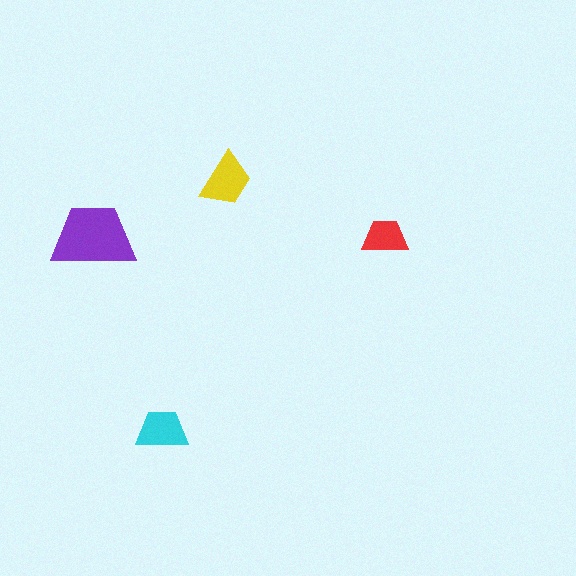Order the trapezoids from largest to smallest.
the purple one, the yellow one, the cyan one, the red one.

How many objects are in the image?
There are 4 objects in the image.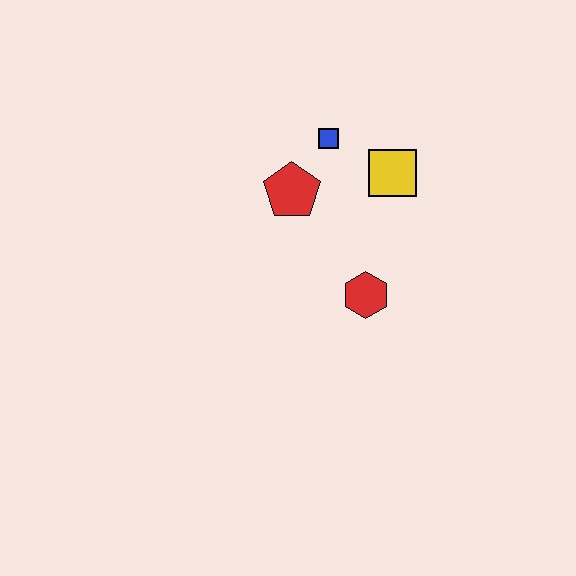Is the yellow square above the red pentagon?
Yes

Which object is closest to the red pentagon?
The blue square is closest to the red pentagon.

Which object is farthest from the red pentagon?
The red hexagon is farthest from the red pentagon.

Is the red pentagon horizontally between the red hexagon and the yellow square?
No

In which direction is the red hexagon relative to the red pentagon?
The red hexagon is below the red pentagon.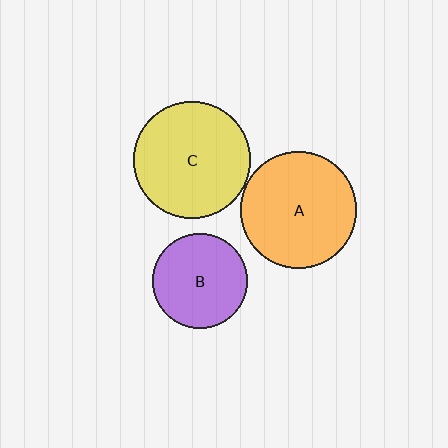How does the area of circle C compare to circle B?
Approximately 1.5 times.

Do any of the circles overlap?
No, none of the circles overlap.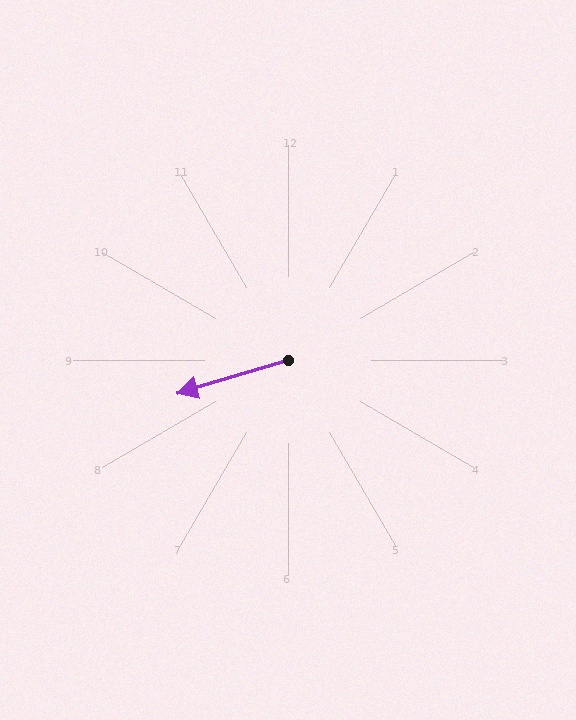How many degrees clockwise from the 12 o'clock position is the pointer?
Approximately 253 degrees.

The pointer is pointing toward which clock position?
Roughly 8 o'clock.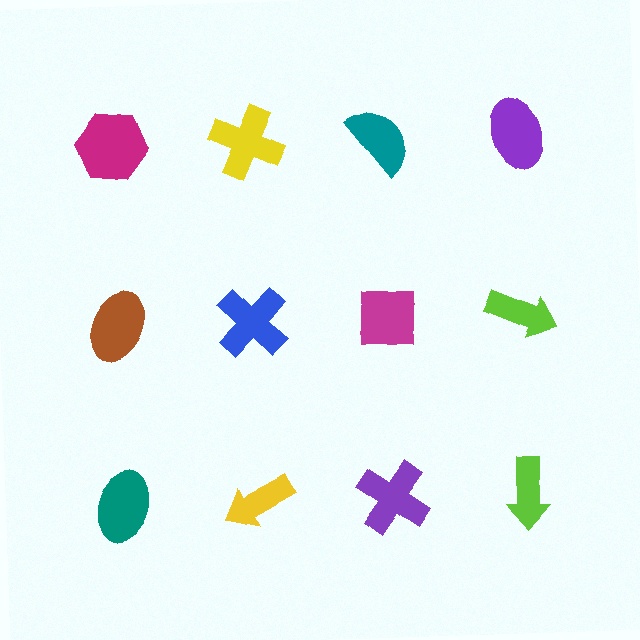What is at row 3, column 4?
A lime arrow.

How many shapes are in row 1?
4 shapes.